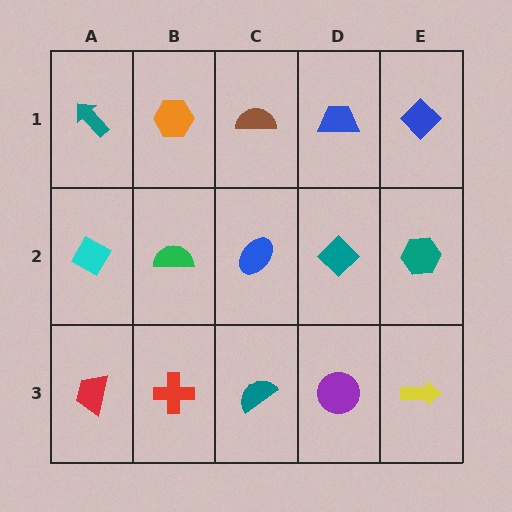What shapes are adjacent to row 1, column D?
A teal diamond (row 2, column D), a brown semicircle (row 1, column C), a blue diamond (row 1, column E).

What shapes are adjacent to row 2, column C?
A brown semicircle (row 1, column C), a teal semicircle (row 3, column C), a green semicircle (row 2, column B), a teal diamond (row 2, column D).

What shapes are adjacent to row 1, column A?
A cyan diamond (row 2, column A), an orange hexagon (row 1, column B).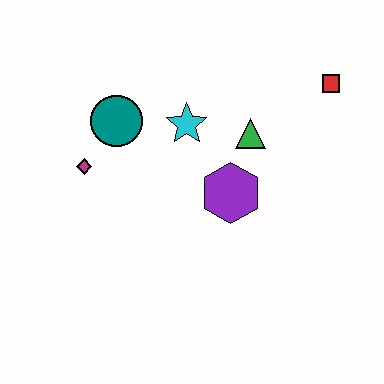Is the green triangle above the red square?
No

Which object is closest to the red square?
The green triangle is closest to the red square.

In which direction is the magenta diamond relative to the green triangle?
The magenta diamond is to the left of the green triangle.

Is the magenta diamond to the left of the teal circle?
Yes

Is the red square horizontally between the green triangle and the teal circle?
No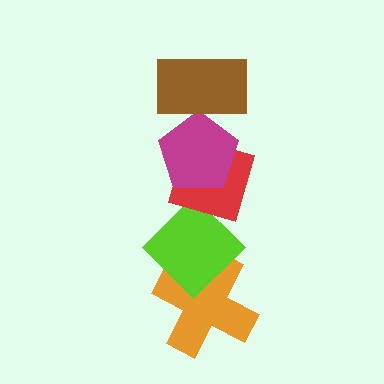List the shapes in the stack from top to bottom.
From top to bottom: the brown rectangle, the magenta pentagon, the red diamond, the lime diamond, the orange cross.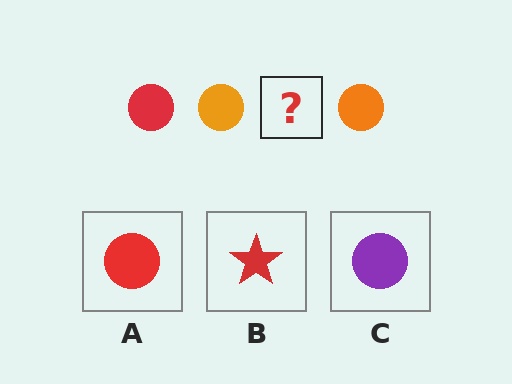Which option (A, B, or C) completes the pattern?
A.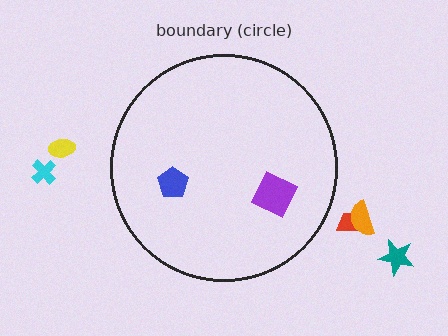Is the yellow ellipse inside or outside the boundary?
Outside.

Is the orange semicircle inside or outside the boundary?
Outside.